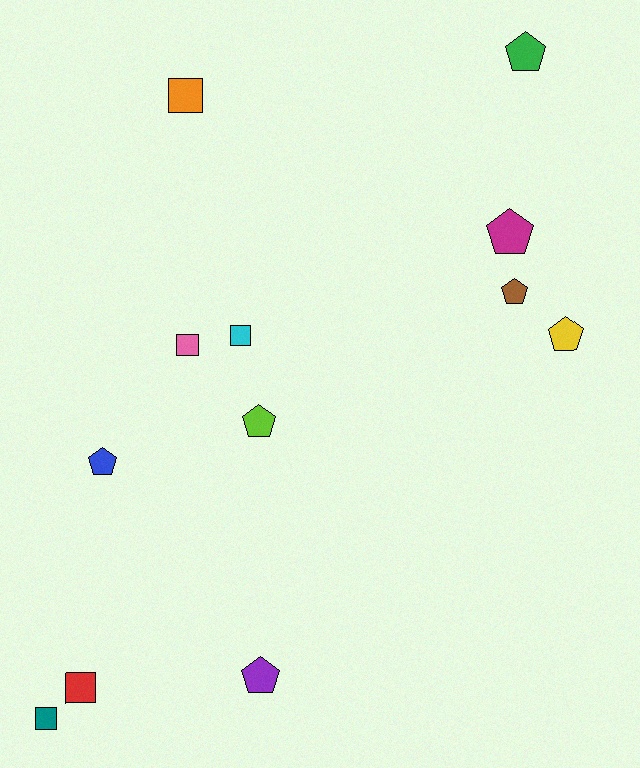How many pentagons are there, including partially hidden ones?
There are 7 pentagons.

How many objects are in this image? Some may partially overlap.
There are 12 objects.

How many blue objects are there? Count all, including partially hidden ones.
There is 1 blue object.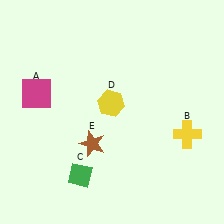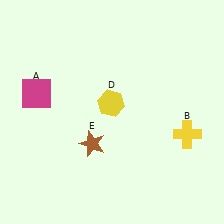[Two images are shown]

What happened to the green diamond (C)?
The green diamond (C) was removed in Image 2. It was in the bottom-left area of Image 1.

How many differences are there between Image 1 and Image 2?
There is 1 difference between the two images.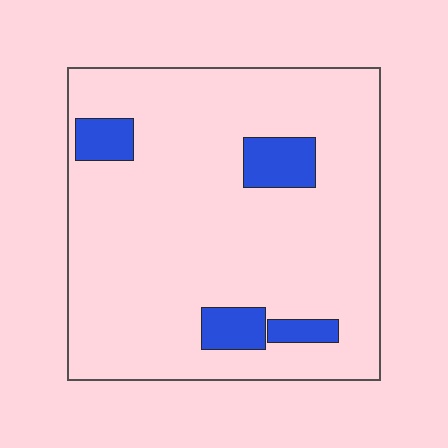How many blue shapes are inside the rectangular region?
4.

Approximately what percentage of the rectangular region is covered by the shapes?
Approximately 10%.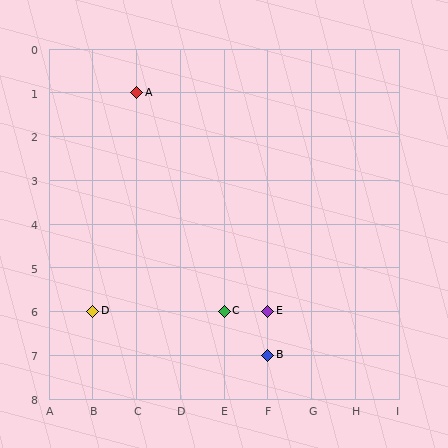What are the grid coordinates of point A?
Point A is at grid coordinates (C, 1).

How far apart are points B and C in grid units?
Points B and C are 1 column and 1 row apart (about 1.4 grid units diagonally).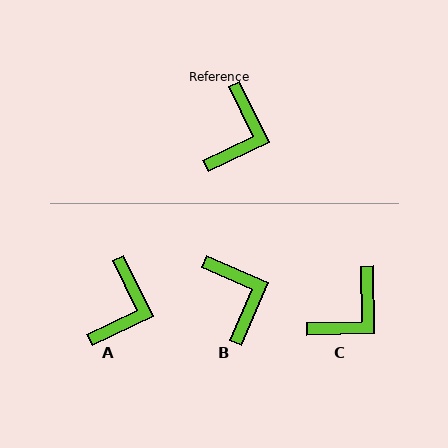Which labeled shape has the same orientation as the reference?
A.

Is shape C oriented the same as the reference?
No, it is off by about 25 degrees.